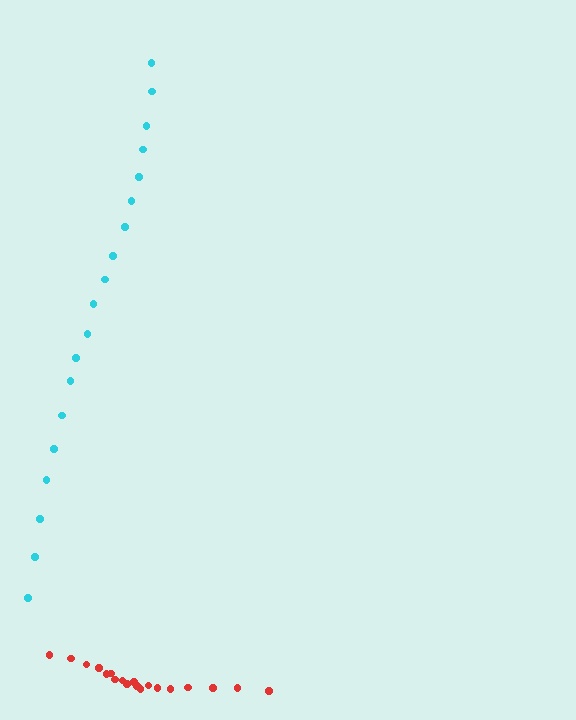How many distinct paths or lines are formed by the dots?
There are 2 distinct paths.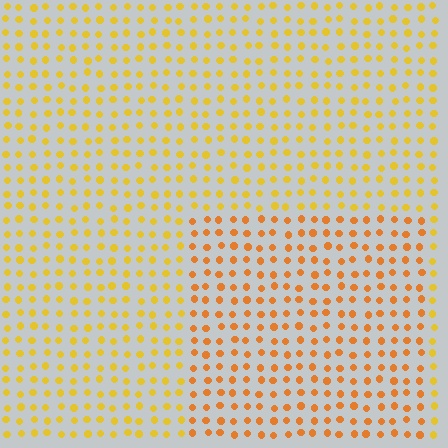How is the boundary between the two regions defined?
The boundary is defined purely by a slight shift in hue (about 24 degrees). Spacing, size, and orientation are identical on both sides.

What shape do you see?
I see a rectangle.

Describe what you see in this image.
The image is filled with small yellow elements in a uniform arrangement. A rectangle-shaped region is visible where the elements are tinted to a slightly different hue, forming a subtle color boundary.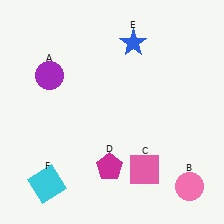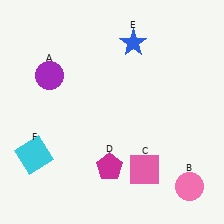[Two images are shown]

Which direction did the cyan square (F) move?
The cyan square (F) moved up.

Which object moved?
The cyan square (F) moved up.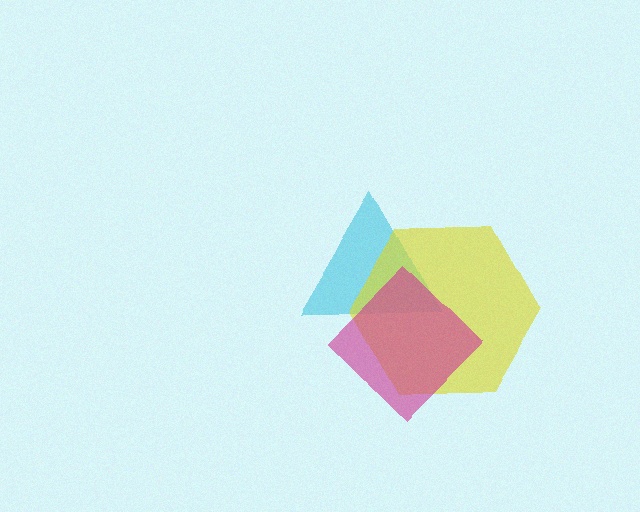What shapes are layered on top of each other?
The layered shapes are: a cyan triangle, a yellow hexagon, a magenta diamond.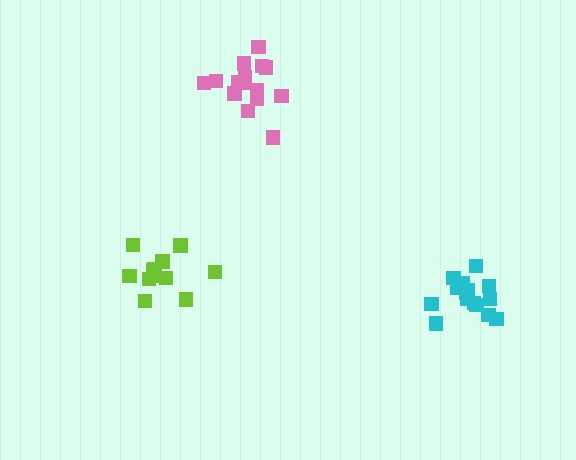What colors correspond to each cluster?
The clusters are colored: pink, cyan, lime.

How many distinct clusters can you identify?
There are 3 distinct clusters.